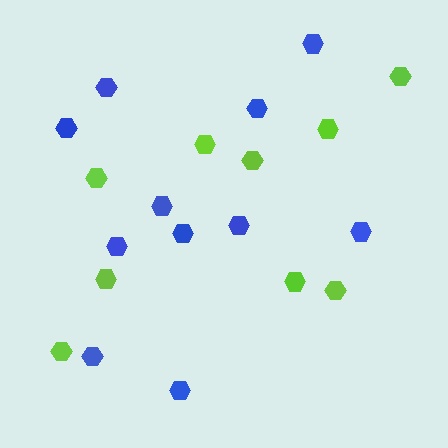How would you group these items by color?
There are 2 groups: one group of lime hexagons (9) and one group of blue hexagons (11).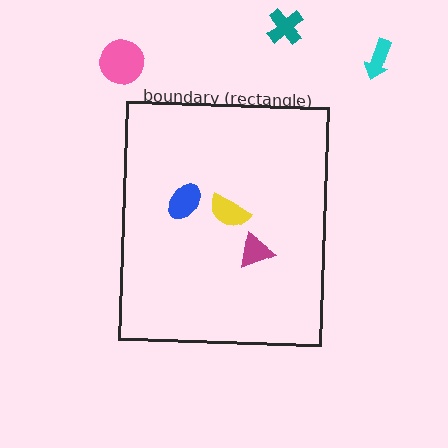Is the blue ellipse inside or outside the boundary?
Inside.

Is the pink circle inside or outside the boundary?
Outside.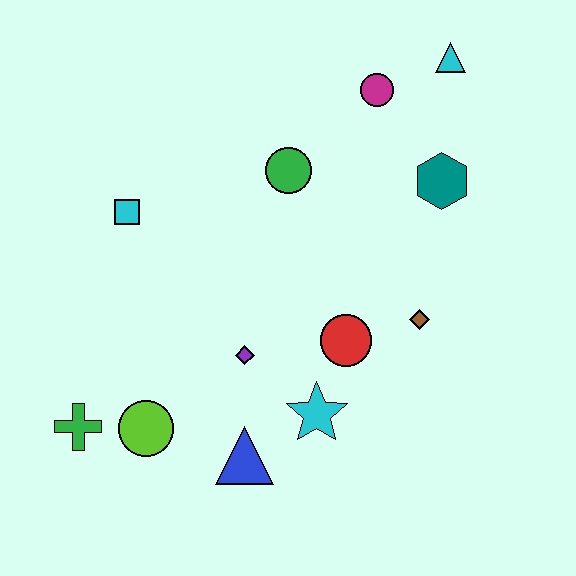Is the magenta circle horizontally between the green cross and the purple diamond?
No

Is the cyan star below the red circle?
Yes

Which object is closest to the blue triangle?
The cyan star is closest to the blue triangle.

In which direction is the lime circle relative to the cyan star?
The lime circle is to the left of the cyan star.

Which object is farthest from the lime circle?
The cyan triangle is farthest from the lime circle.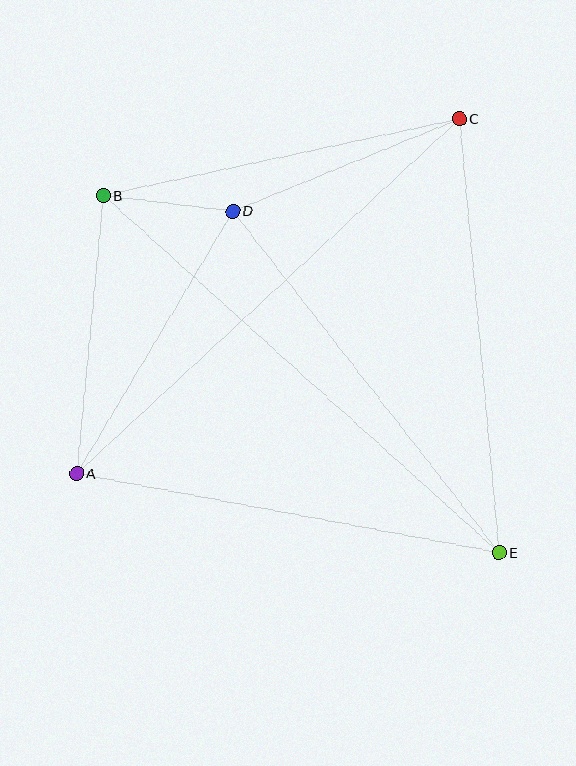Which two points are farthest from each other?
Points B and E are farthest from each other.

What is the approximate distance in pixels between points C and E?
The distance between C and E is approximately 436 pixels.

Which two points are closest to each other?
Points B and D are closest to each other.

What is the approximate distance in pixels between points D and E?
The distance between D and E is approximately 433 pixels.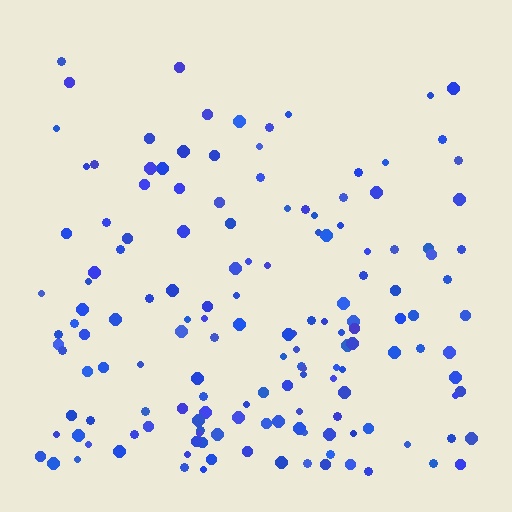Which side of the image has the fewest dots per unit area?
The top.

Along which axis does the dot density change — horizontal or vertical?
Vertical.